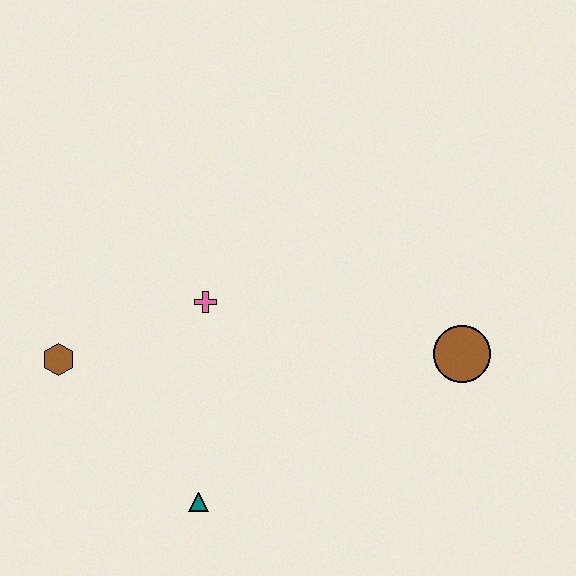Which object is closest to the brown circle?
The pink cross is closest to the brown circle.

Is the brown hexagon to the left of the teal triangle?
Yes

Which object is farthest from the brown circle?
The brown hexagon is farthest from the brown circle.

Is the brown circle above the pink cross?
No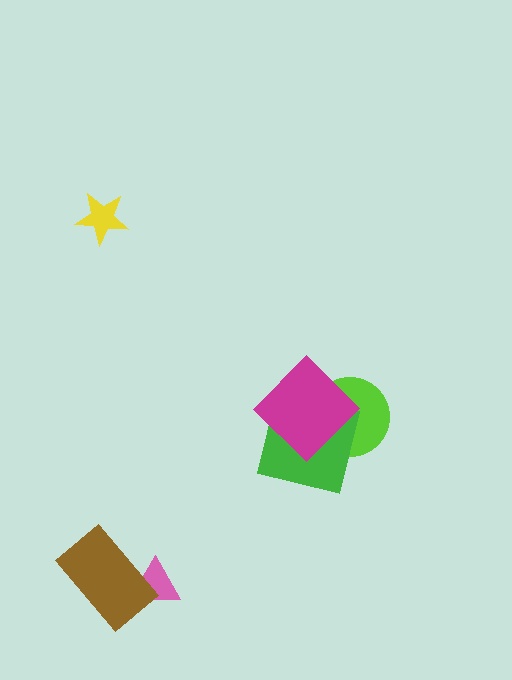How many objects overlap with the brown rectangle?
1 object overlaps with the brown rectangle.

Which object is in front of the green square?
The magenta diamond is in front of the green square.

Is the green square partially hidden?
Yes, it is partially covered by another shape.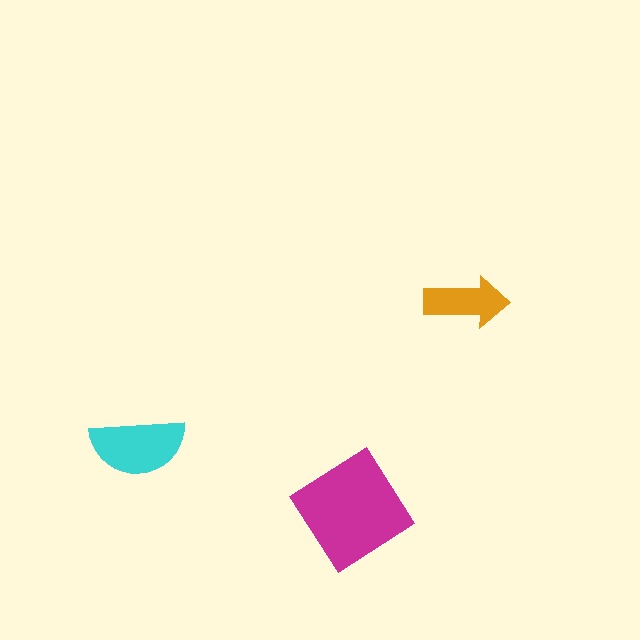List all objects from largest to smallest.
The magenta diamond, the cyan semicircle, the orange arrow.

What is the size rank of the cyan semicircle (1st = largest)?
2nd.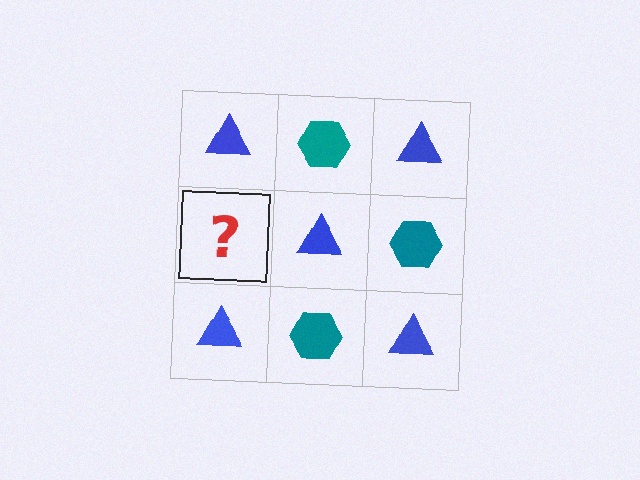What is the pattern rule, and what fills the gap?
The rule is that it alternates blue triangle and teal hexagon in a checkerboard pattern. The gap should be filled with a teal hexagon.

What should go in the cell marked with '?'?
The missing cell should contain a teal hexagon.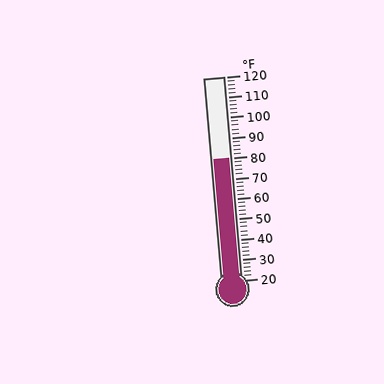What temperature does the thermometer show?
The thermometer shows approximately 80°F.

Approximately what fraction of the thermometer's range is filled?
The thermometer is filled to approximately 60% of its range.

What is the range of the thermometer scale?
The thermometer scale ranges from 20°F to 120°F.